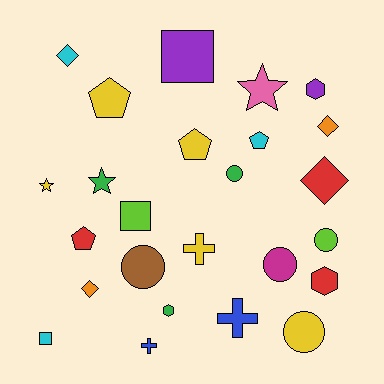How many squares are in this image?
There are 3 squares.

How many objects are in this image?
There are 25 objects.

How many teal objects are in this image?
There are no teal objects.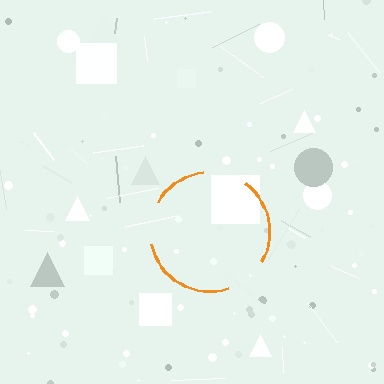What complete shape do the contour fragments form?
The contour fragments form a circle.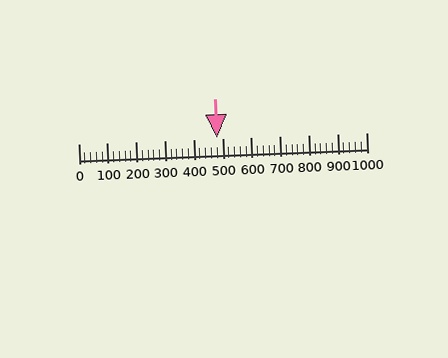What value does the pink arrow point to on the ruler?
The pink arrow points to approximately 480.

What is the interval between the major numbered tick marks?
The major tick marks are spaced 100 units apart.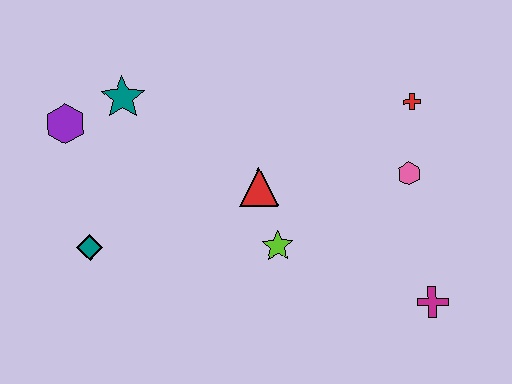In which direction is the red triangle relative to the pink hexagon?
The red triangle is to the left of the pink hexagon.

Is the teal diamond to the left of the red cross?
Yes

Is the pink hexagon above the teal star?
No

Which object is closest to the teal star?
The purple hexagon is closest to the teal star.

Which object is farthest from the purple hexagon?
The magenta cross is farthest from the purple hexagon.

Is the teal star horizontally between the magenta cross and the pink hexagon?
No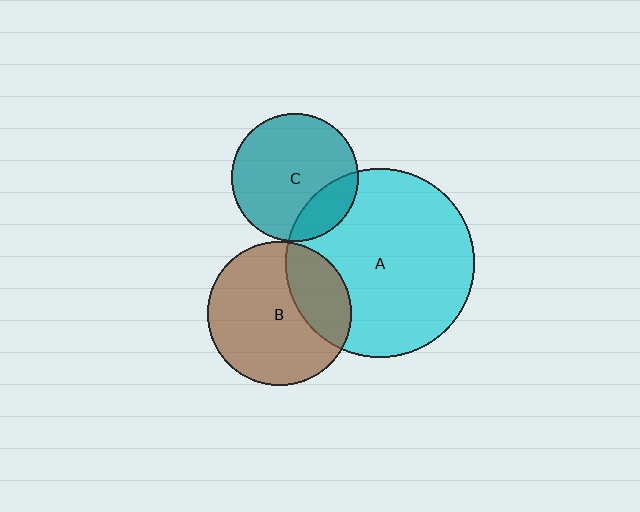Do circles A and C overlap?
Yes.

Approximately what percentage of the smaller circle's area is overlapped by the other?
Approximately 20%.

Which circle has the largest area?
Circle A (cyan).